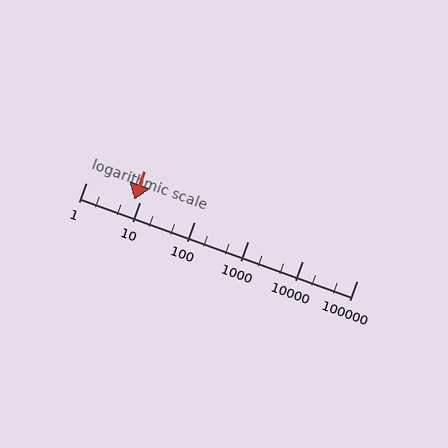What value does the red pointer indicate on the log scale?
The pointer indicates approximately 7.7.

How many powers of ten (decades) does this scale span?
The scale spans 5 decades, from 1 to 100000.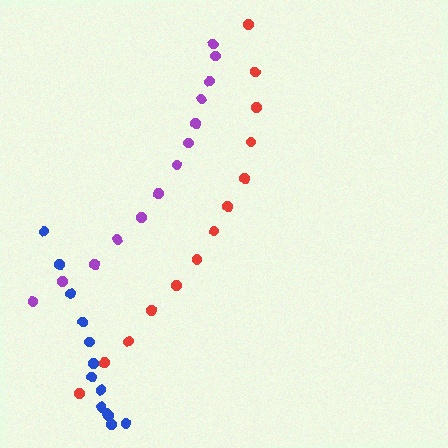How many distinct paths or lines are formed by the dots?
There are 3 distinct paths.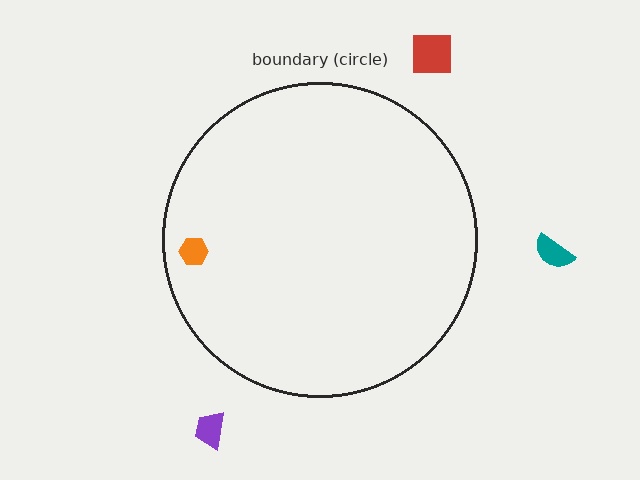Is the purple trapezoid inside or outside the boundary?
Outside.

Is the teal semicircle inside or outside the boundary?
Outside.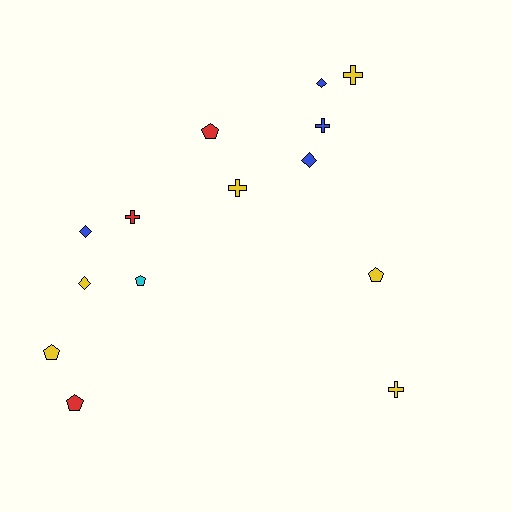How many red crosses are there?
There is 1 red cross.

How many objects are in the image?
There are 14 objects.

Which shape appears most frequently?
Cross, with 5 objects.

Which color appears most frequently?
Yellow, with 6 objects.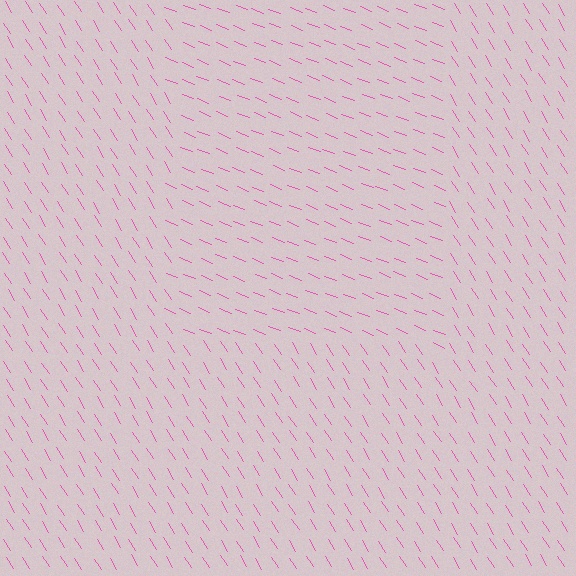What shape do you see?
I see a rectangle.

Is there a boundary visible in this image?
Yes, there is a texture boundary formed by a change in line orientation.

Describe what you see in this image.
The image is filled with small pink line segments. A rectangle region in the image has lines oriented differently from the surrounding lines, creating a visible texture boundary.